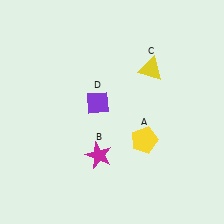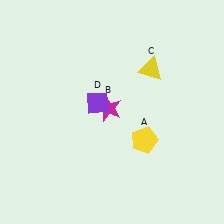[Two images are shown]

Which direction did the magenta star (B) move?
The magenta star (B) moved up.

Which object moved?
The magenta star (B) moved up.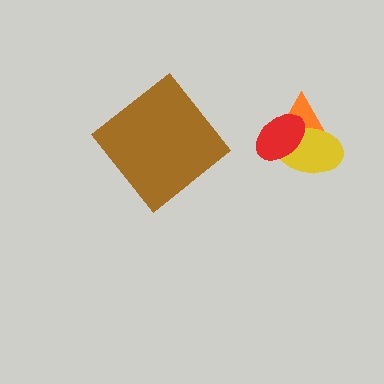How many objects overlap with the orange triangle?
2 objects overlap with the orange triangle.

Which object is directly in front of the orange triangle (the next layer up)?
The yellow ellipse is directly in front of the orange triangle.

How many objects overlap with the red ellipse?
2 objects overlap with the red ellipse.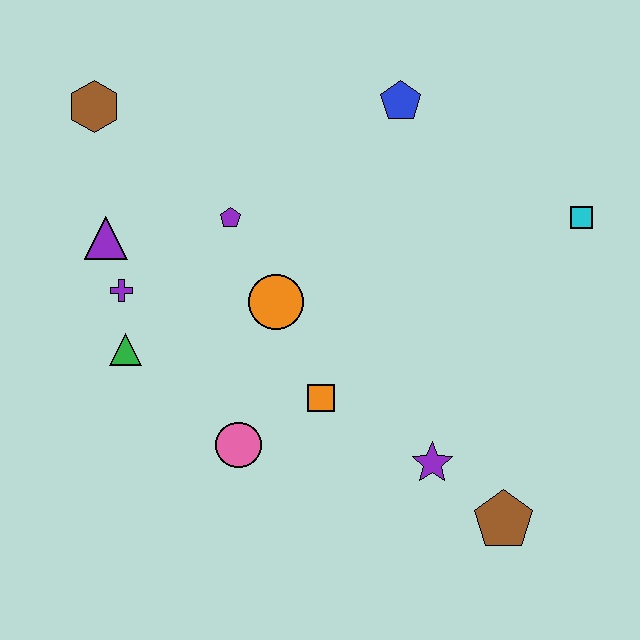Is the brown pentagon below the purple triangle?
Yes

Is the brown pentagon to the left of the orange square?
No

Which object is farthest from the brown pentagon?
The brown hexagon is farthest from the brown pentagon.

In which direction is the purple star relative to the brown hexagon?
The purple star is below the brown hexagon.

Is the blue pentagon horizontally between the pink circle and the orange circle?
No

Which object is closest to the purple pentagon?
The orange circle is closest to the purple pentagon.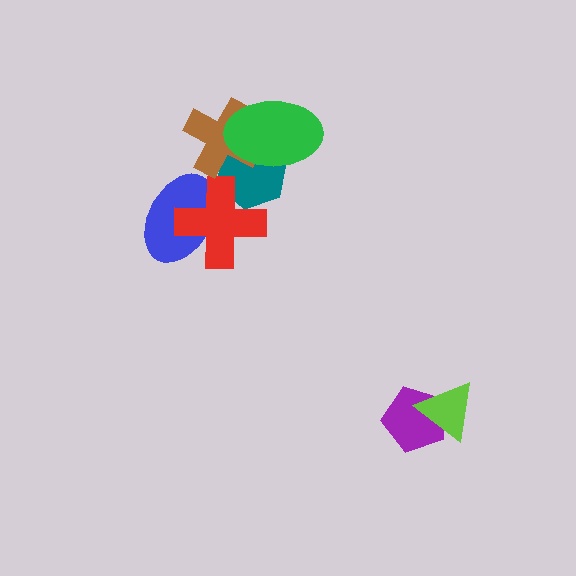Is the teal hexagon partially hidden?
Yes, it is partially covered by another shape.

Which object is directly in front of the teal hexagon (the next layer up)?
The red cross is directly in front of the teal hexagon.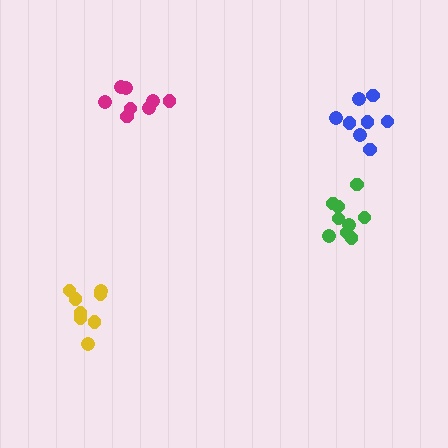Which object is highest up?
The magenta cluster is topmost.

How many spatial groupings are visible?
There are 4 spatial groupings.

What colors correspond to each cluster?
The clusters are colored: magenta, green, blue, yellow.